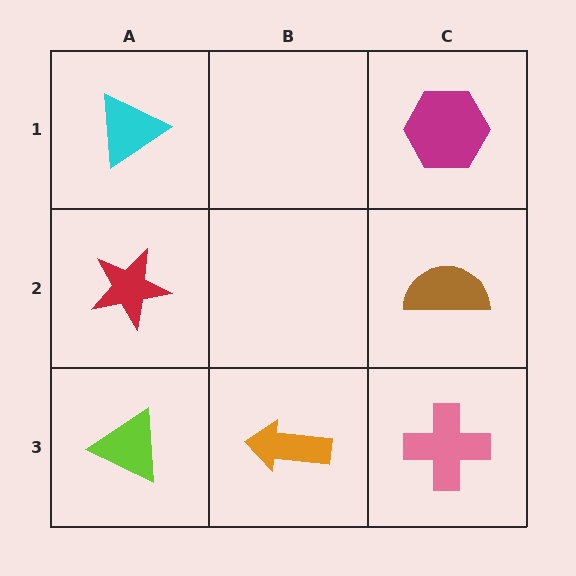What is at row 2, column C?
A brown semicircle.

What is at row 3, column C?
A pink cross.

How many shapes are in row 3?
3 shapes.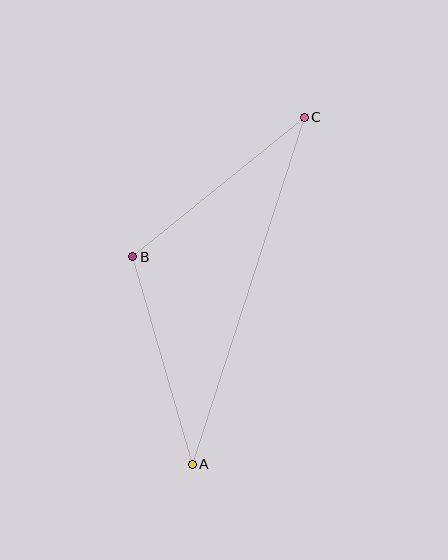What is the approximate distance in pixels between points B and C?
The distance between B and C is approximately 221 pixels.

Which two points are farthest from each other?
Points A and C are farthest from each other.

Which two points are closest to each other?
Points A and B are closest to each other.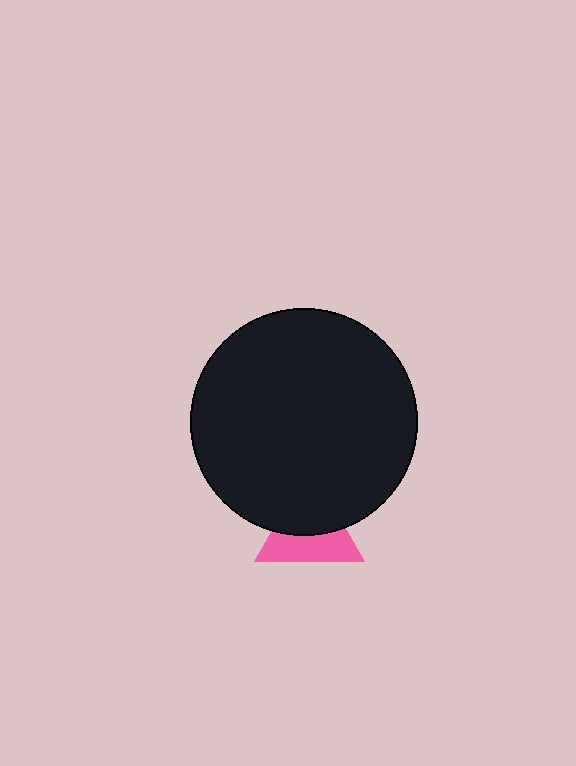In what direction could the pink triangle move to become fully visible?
The pink triangle could move down. That would shift it out from behind the black circle entirely.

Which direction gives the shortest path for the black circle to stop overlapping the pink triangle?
Moving up gives the shortest separation.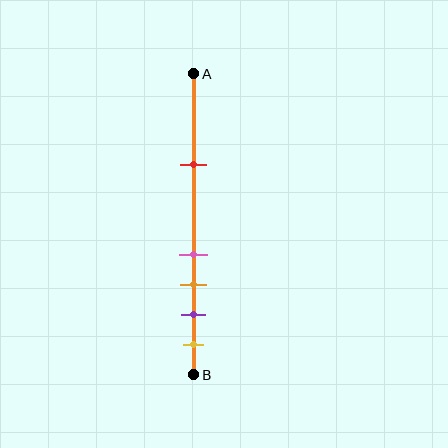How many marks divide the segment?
There are 5 marks dividing the segment.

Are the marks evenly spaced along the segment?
No, the marks are not evenly spaced.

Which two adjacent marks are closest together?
The pink and orange marks are the closest adjacent pair.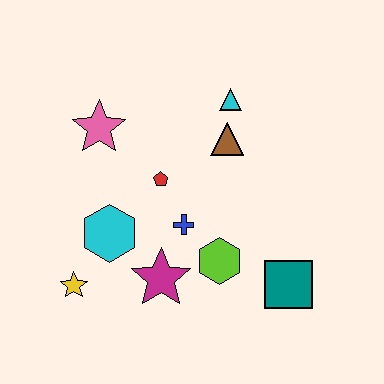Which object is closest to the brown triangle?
The cyan triangle is closest to the brown triangle.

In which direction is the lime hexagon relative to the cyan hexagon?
The lime hexagon is to the right of the cyan hexagon.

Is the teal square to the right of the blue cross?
Yes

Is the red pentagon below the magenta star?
No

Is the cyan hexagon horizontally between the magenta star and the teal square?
No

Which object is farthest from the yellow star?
The cyan triangle is farthest from the yellow star.